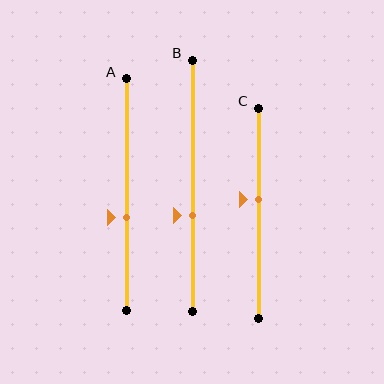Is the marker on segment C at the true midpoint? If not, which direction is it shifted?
No, the marker on segment C is shifted upward by about 7% of the segment length.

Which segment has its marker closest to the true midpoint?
Segment C has its marker closest to the true midpoint.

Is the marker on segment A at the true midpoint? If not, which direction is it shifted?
No, the marker on segment A is shifted downward by about 10% of the segment length.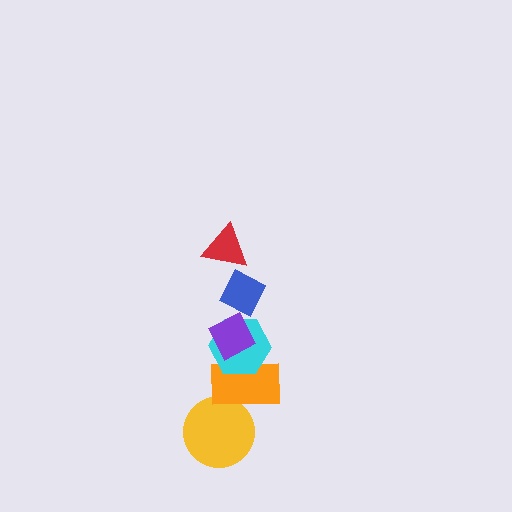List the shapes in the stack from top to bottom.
From top to bottom: the red triangle, the blue diamond, the purple diamond, the cyan hexagon, the orange rectangle, the yellow circle.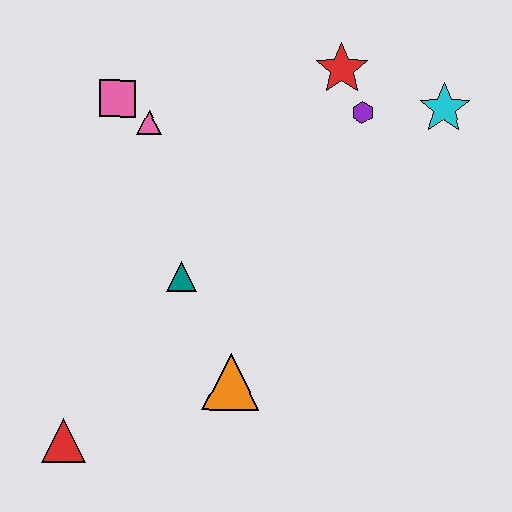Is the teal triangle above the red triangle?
Yes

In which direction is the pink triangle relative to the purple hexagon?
The pink triangle is to the left of the purple hexagon.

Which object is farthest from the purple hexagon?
The red triangle is farthest from the purple hexagon.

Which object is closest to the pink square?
The pink triangle is closest to the pink square.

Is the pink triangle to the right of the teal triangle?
No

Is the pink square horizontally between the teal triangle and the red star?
No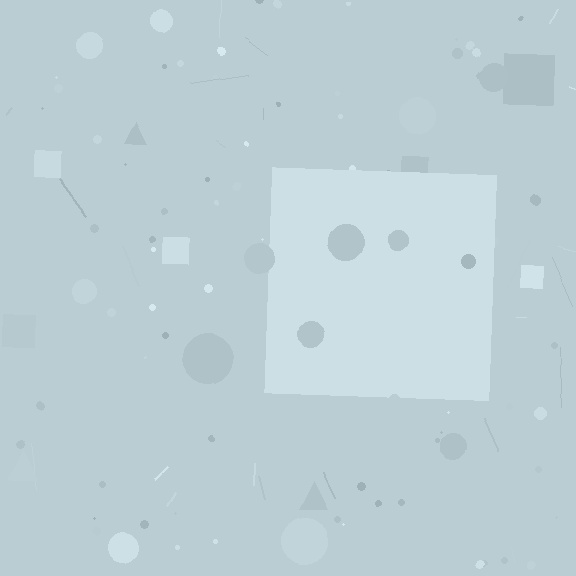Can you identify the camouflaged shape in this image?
The camouflaged shape is a square.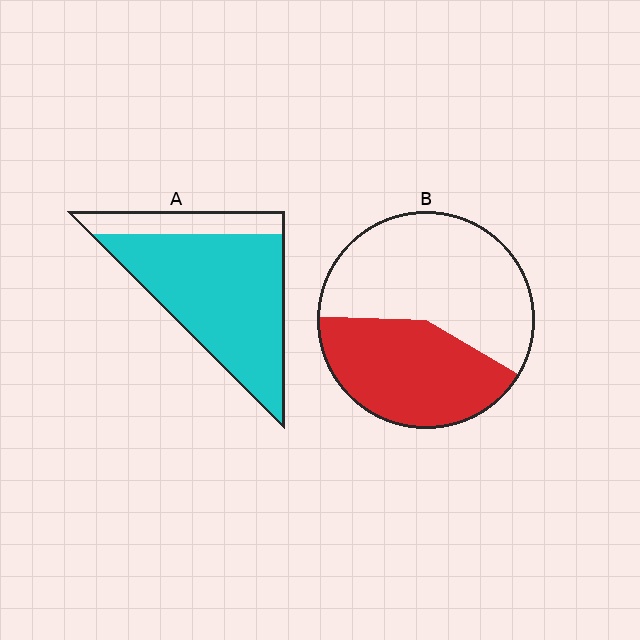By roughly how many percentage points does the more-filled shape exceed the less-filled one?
By roughly 40 percentage points (A over B).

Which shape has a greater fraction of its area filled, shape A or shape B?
Shape A.